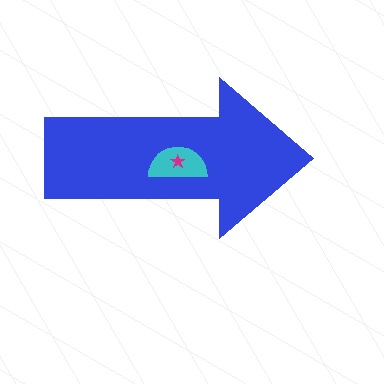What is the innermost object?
The magenta star.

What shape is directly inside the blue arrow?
The cyan semicircle.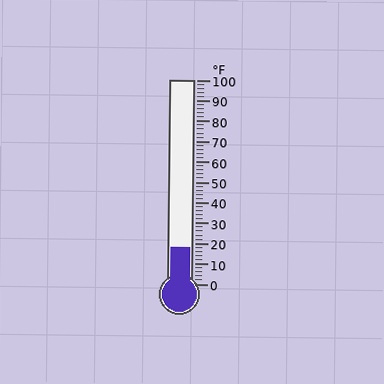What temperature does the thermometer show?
The thermometer shows approximately 18°F.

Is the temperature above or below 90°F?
The temperature is below 90°F.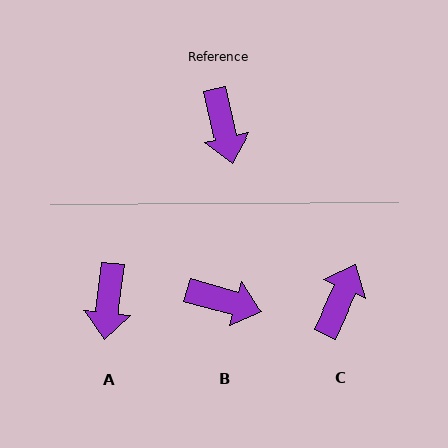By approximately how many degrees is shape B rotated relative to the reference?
Approximately 61 degrees counter-clockwise.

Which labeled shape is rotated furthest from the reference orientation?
C, about 143 degrees away.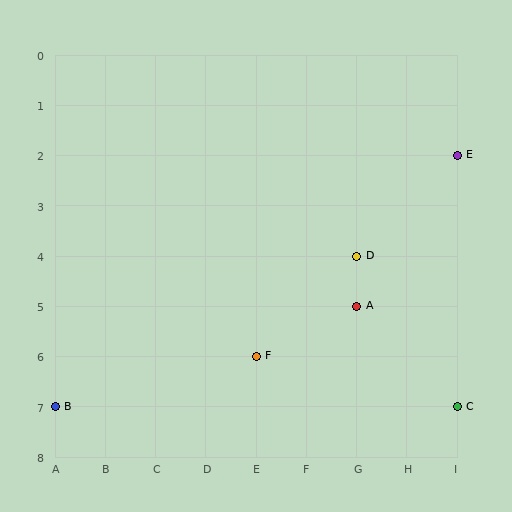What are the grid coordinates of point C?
Point C is at grid coordinates (I, 7).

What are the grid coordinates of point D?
Point D is at grid coordinates (G, 4).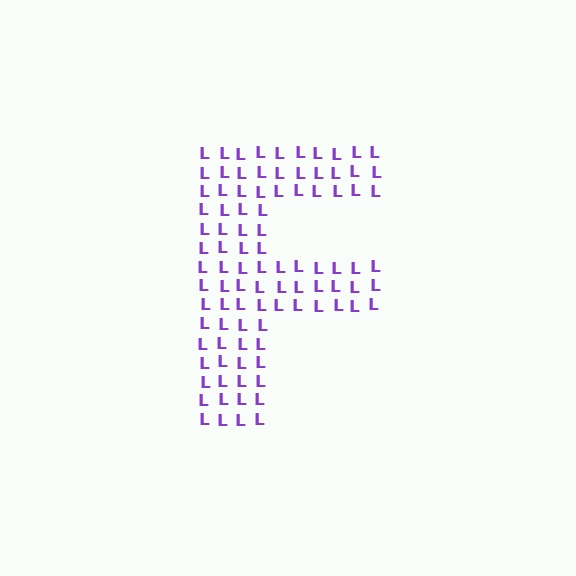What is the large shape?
The large shape is the letter F.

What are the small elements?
The small elements are letter L's.